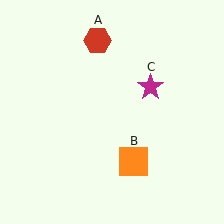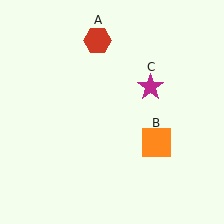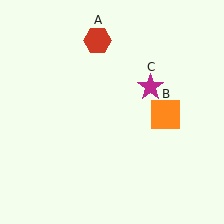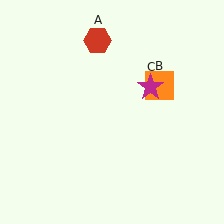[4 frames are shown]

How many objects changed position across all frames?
1 object changed position: orange square (object B).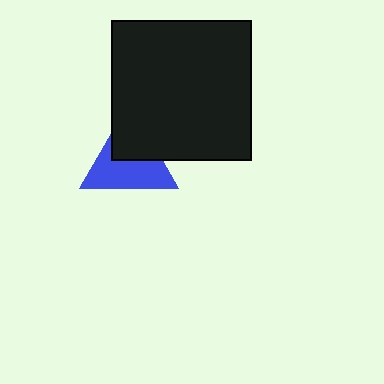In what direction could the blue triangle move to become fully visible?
The blue triangle could move toward the lower-left. That would shift it out from behind the black square entirely.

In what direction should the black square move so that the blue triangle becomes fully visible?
The black square should move toward the upper-right. That is the shortest direction to clear the overlap and leave the blue triangle fully visible.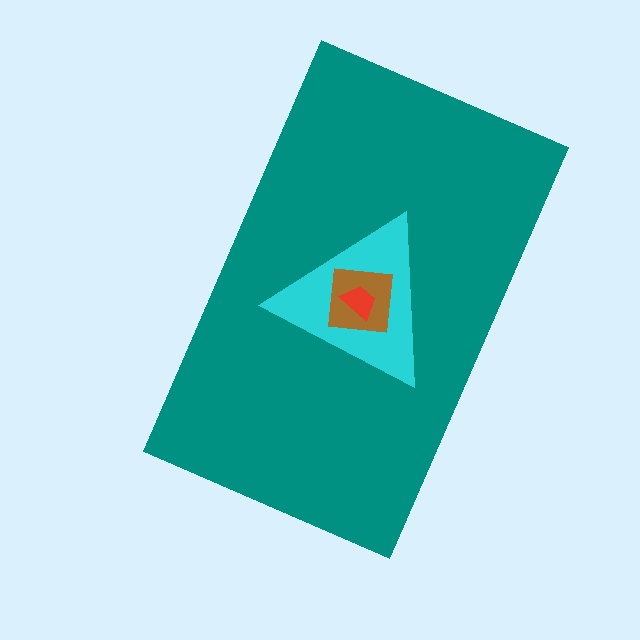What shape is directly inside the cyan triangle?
The brown square.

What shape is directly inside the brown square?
The red trapezoid.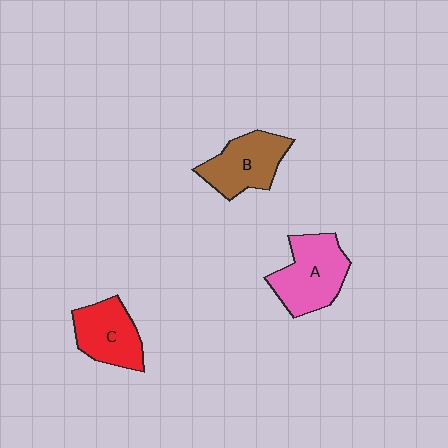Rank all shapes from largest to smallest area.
From largest to smallest: A (pink), B (brown), C (red).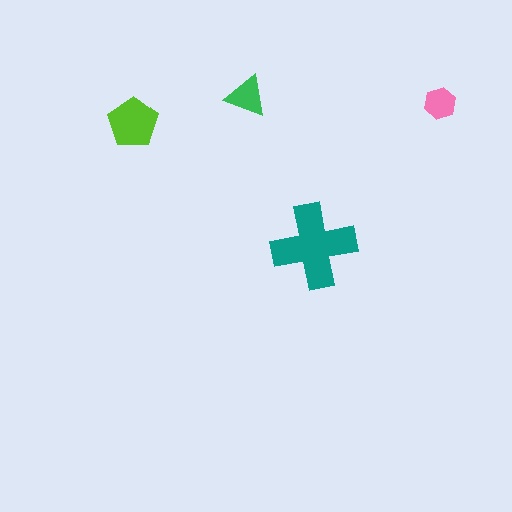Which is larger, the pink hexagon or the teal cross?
The teal cross.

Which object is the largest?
The teal cross.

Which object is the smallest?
The pink hexagon.